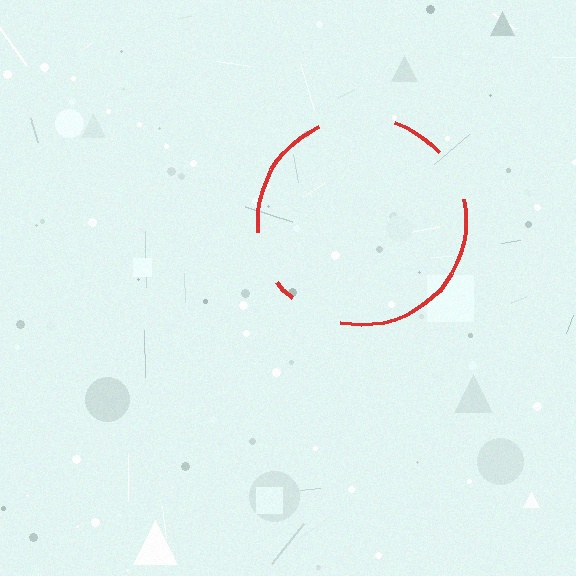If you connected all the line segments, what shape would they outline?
They would outline a circle.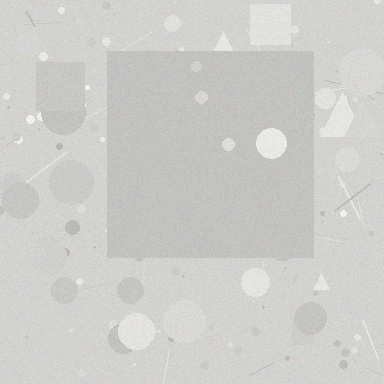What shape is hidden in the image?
A square is hidden in the image.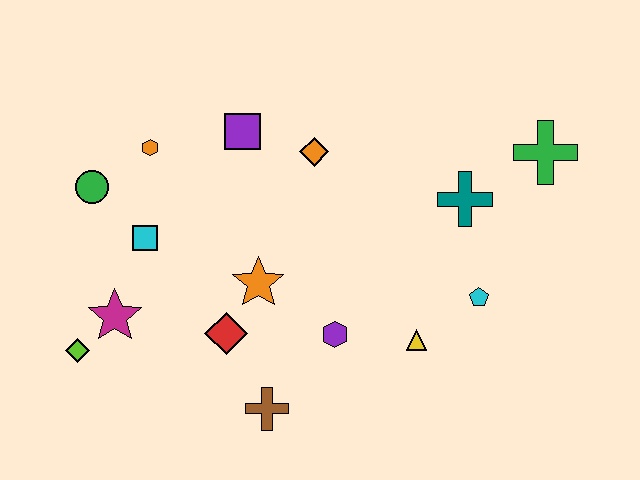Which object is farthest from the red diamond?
The green cross is farthest from the red diamond.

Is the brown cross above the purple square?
No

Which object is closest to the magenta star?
The lime diamond is closest to the magenta star.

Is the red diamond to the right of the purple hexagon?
No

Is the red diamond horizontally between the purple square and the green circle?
Yes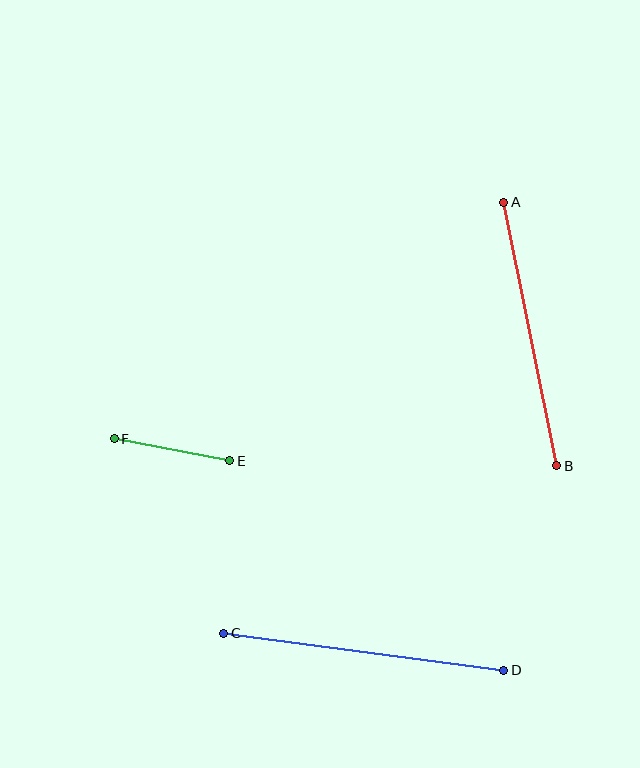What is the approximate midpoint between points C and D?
The midpoint is at approximately (364, 652) pixels.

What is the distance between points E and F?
The distance is approximately 118 pixels.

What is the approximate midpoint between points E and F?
The midpoint is at approximately (172, 450) pixels.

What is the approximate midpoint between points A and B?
The midpoint is at approximately (530, 334) pixels.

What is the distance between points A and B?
The distance is approximately 269 pixels.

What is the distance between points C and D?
The distance is approximately 283 pixels.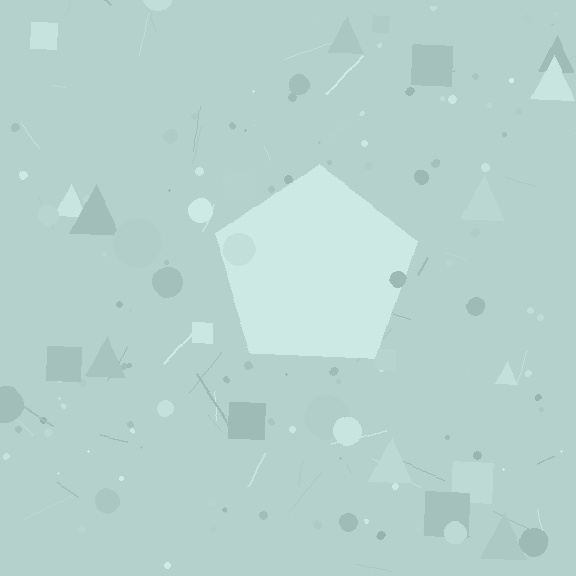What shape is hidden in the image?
A pentagon is hidden in the image.